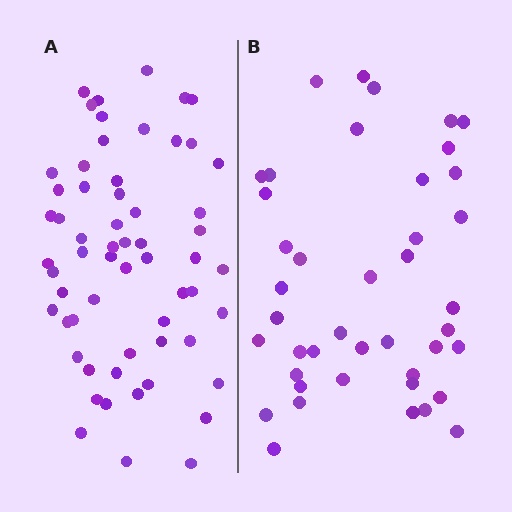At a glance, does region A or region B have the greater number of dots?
Region A (the left region) has more dots.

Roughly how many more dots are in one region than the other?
Region A has approximately 20 more dots than region B.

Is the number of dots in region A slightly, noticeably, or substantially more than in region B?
Region A has noticeably more, but not dramatically so. The ratio is roughly 1.4 to 1.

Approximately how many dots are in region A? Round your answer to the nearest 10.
About 60 dots.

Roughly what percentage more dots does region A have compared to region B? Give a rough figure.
About 45% more.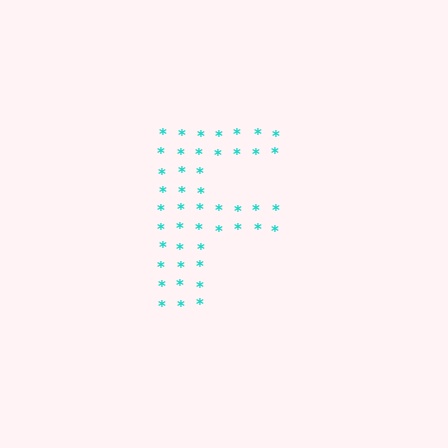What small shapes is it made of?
It is made of small asterisks.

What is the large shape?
The large shape is the letter F.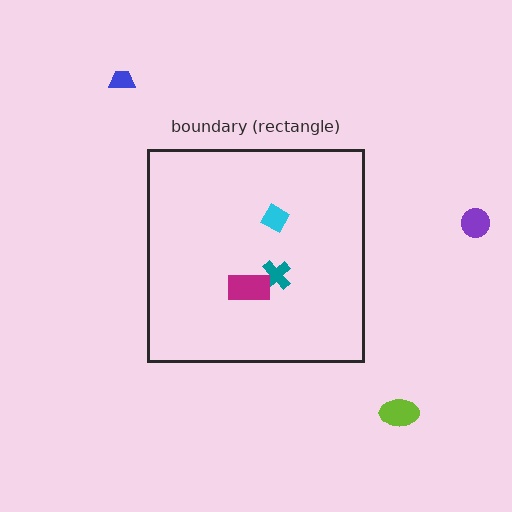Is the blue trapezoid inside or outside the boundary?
Outside.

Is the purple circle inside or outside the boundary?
Outside.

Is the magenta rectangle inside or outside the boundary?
Inside.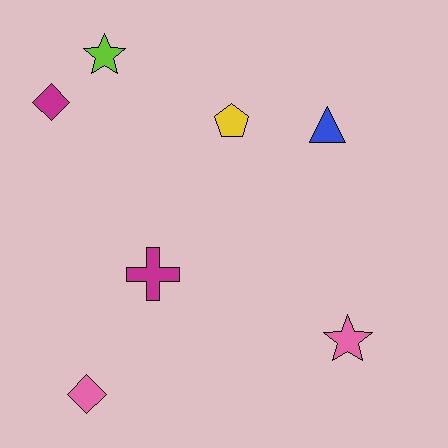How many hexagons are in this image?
There are no hexagons.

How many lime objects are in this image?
There is 1 lime object.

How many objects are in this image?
There are 7 objects.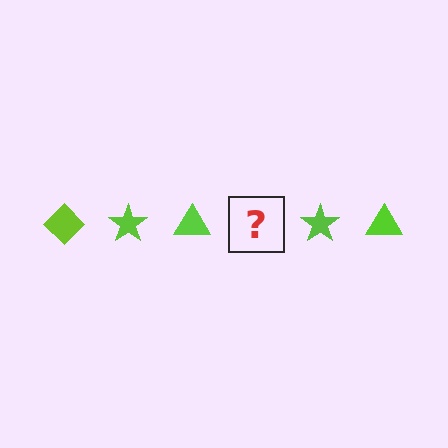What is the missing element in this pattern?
The missing element is a lime diamond.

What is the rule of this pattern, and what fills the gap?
The rule is that the pattern cycles through diamond, star, triangle shapes in lime. The gap should be filled with a lime diamond.